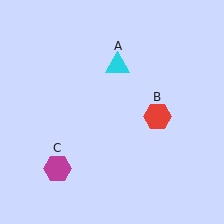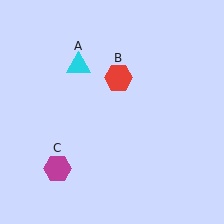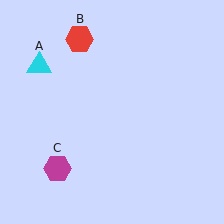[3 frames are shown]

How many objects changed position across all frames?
2 objects changed position: cyan triangle (object A), red hexagon (object B).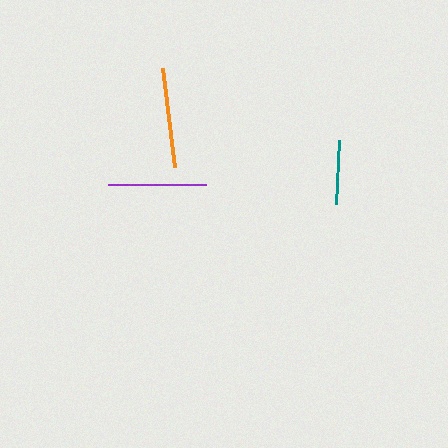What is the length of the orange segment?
The orange segment is approximately 100 pixels long.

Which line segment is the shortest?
The teal line is the shortest at approximately 64 pixels.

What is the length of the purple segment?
The purple segment is approximately 98 pixels long.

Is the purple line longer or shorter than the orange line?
The orange line is longer than the purple line.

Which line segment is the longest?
The orange line is the longest at approximately 100 pixels.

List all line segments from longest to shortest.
From longest to shortest: orange, purple, teal.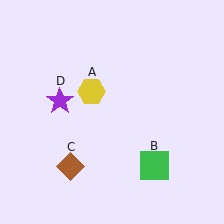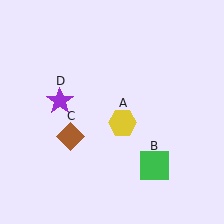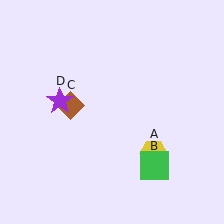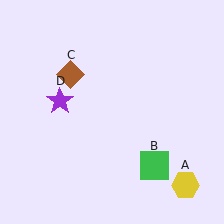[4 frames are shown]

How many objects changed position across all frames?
2 objects changed position: yellow hexagon (object A), brown diamond (object C).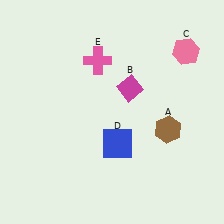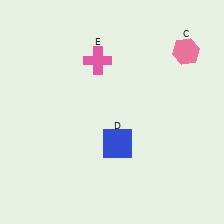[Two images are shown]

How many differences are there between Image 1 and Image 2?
There are 2 differences between the two images.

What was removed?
The brown hexagon (A), the magenta diamond (B) were removed in Image 2.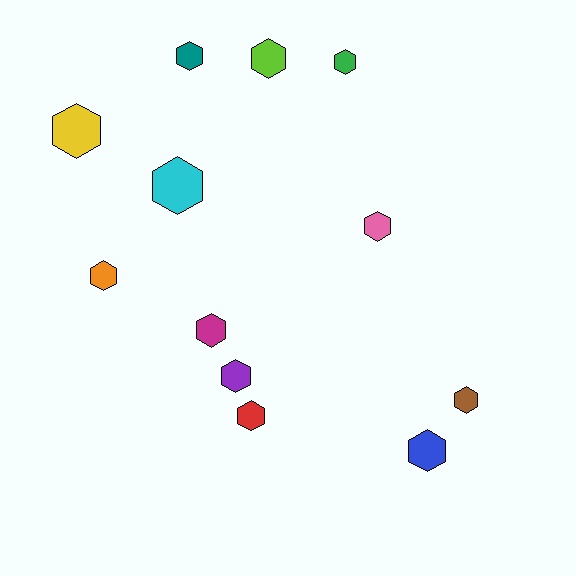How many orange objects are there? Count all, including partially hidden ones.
There is 1 orange object.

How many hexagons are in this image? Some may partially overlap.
There are 12 hexagons.